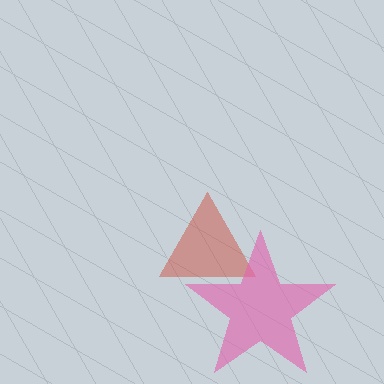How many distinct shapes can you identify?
There are 2 distinct shapes: a red triangle, a pink star.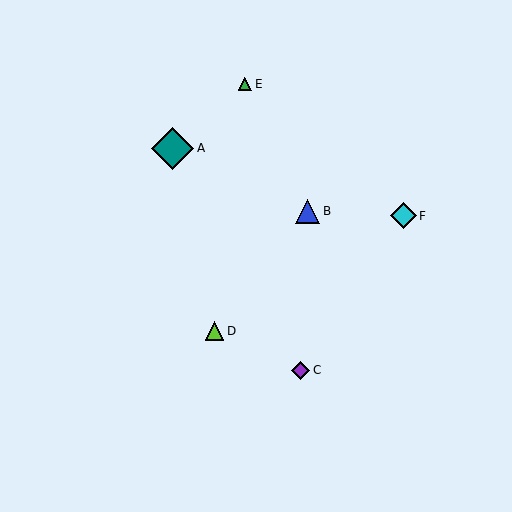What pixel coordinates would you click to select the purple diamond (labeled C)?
Click at (301, 370) to select the purple diamond C.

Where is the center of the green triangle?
The center of the green triangle is at (245, 84).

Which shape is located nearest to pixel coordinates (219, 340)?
The lime triangle (labeled D) at (214, 331) is nearest to that location.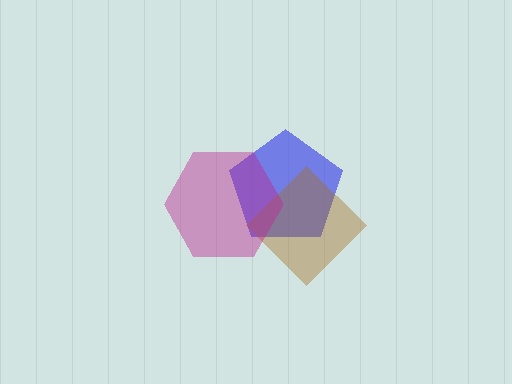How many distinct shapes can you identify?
There are 3 distinct shapes: a blue pentagon, a brown diamond, a magenta hexagon.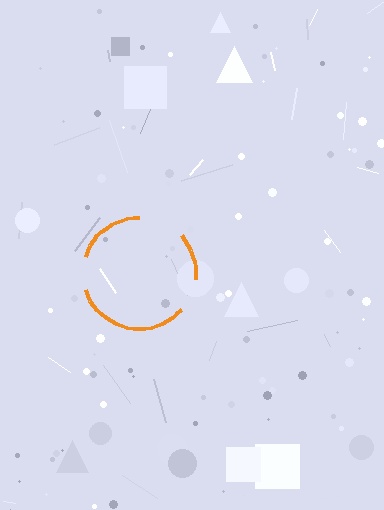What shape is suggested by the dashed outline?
The dashed outline suggests a circle.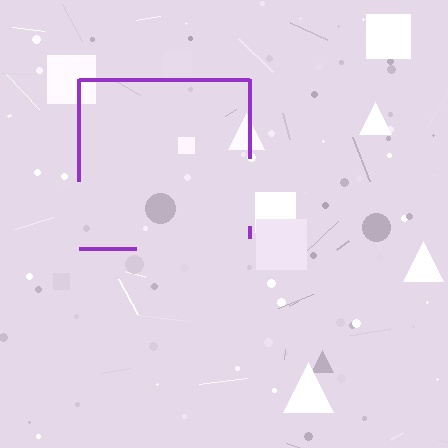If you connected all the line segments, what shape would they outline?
They would outline a square.